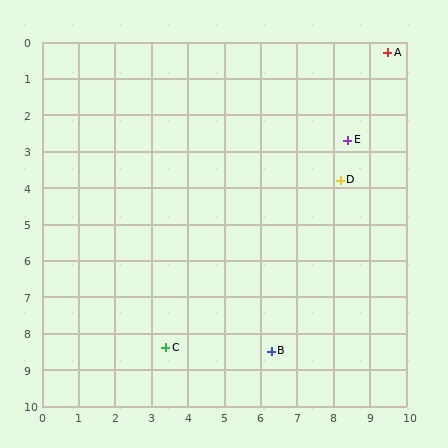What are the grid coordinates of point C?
Point C is at approximately (3.4, 8.4).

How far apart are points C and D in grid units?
Points C and D are about 6.6 grid units apart.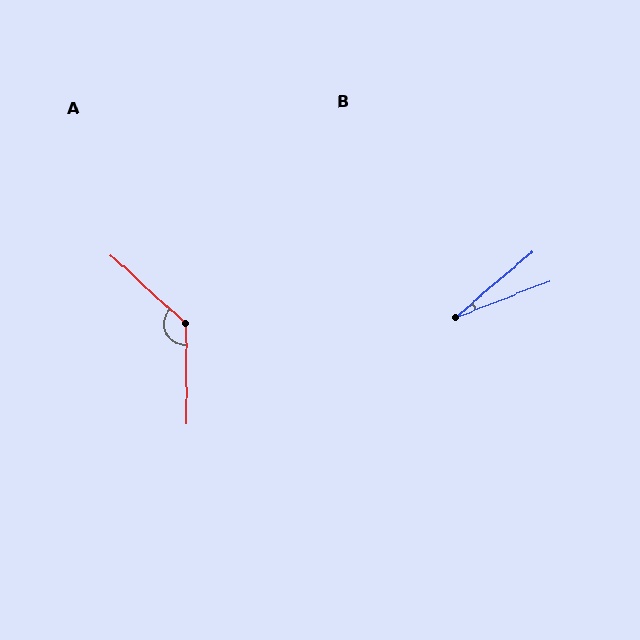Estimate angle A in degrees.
Approximately 133 degrees.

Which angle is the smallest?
B, at approximately 19 degrees.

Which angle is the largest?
A, at approximately 133 degrees.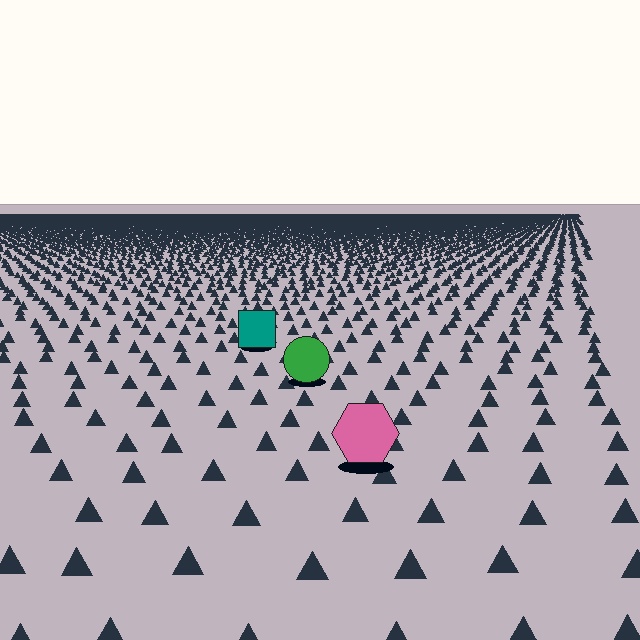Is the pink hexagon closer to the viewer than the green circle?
Yes. The pink hexagon is closer — you can tell from the texture gradient: the ground texture is coarser near it.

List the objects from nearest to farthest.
From nearest to farthest: the pink hexagon, the green circle, the teal square.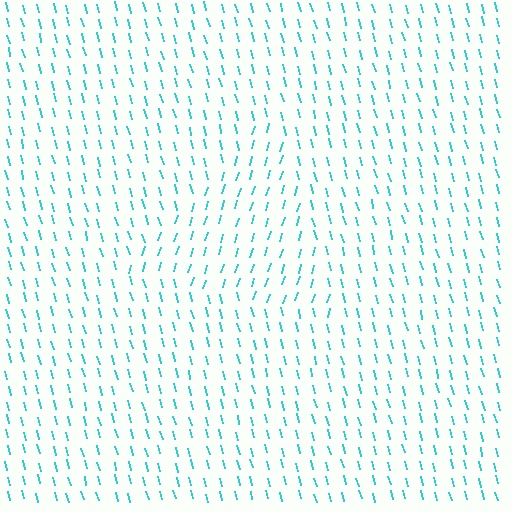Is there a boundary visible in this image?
Yes, there is a texture boundary formed by a change in line orientation.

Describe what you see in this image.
The image is filled with small cyan line segments. A triangle region in the image has lines oriented differently from the surrounding lines, creating a visible texture boundary.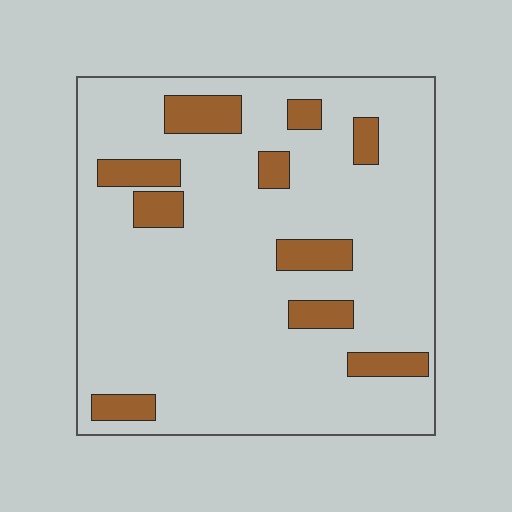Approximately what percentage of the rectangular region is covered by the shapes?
Approximately 15%.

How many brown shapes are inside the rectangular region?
10.